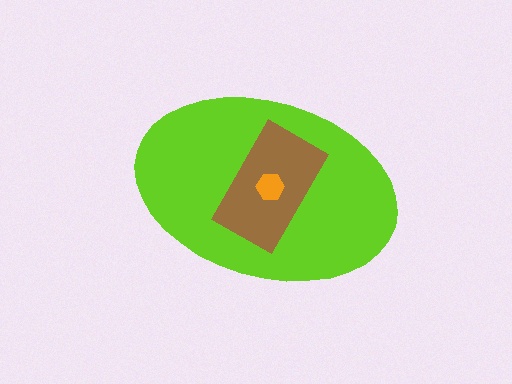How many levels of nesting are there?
3.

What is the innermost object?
The orange hexagon.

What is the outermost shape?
The lime ellipse.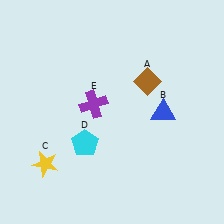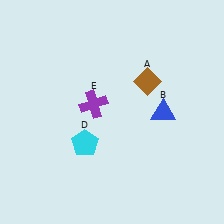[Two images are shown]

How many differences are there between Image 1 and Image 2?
There is 1 difference between the two images.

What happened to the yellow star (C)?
The yellow star (C) was removed in Image 2. It was in the bottom-left area of Image 1.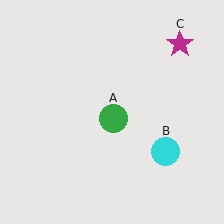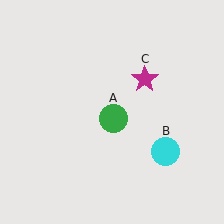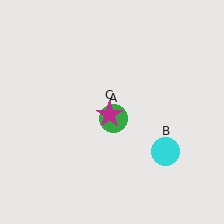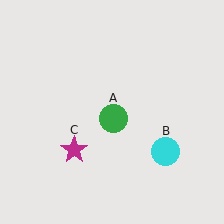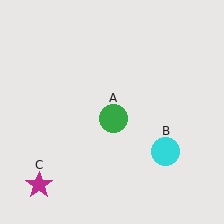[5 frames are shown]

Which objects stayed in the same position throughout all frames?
Green circle (object A) and cyan circle (object B) remained stationary.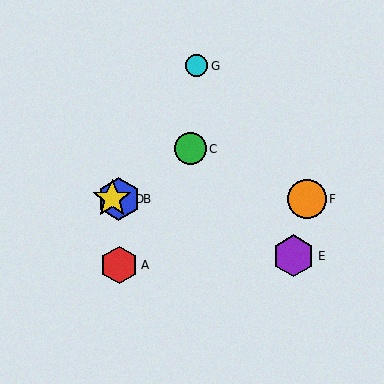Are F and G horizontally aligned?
No, F is at y≈199 and G is at y≈66.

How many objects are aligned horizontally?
3 objects (B, D, F) are aligned horizontally.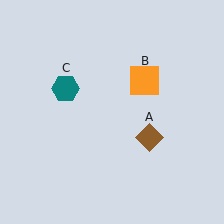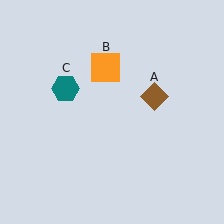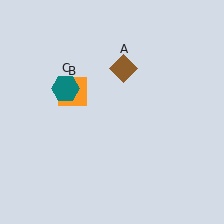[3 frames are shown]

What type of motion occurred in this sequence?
The brown diamond (object A), orange square (object B) rotated counterclockwise around the center of the scene.